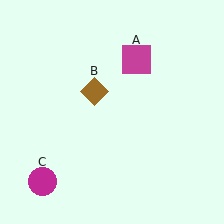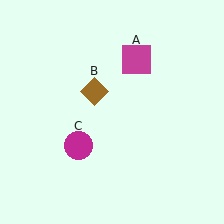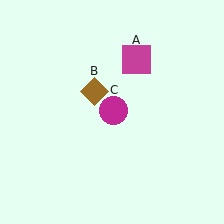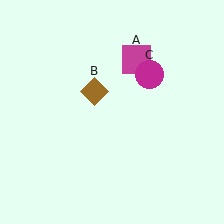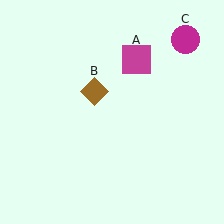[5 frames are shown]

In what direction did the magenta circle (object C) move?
The magenta circle (object C) moved up and to the right.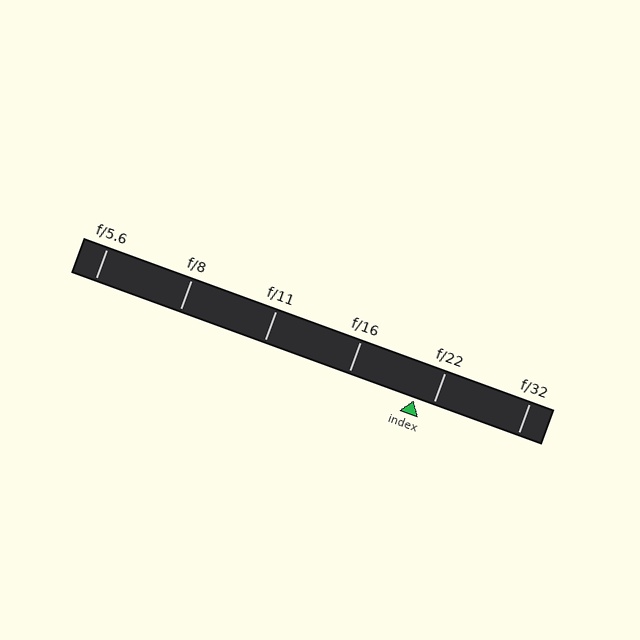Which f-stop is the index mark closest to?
The index mark is closest to f/22.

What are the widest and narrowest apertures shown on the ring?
The widest aperture shown is f/5.6 and the narrowest is f/32.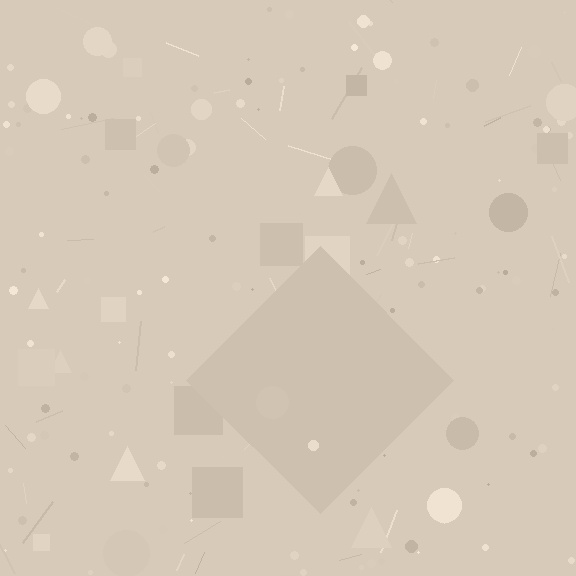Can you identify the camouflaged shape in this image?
The camouflaged shape is a diamond.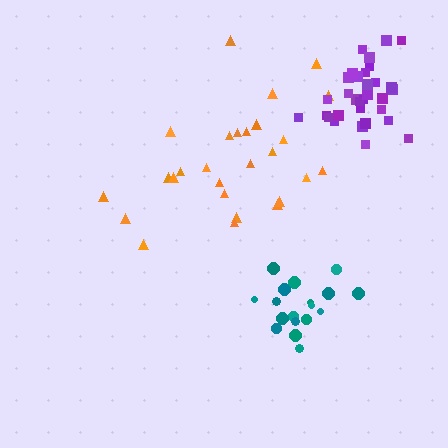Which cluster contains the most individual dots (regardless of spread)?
Purple (32).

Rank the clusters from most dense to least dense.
purple, teal, orange.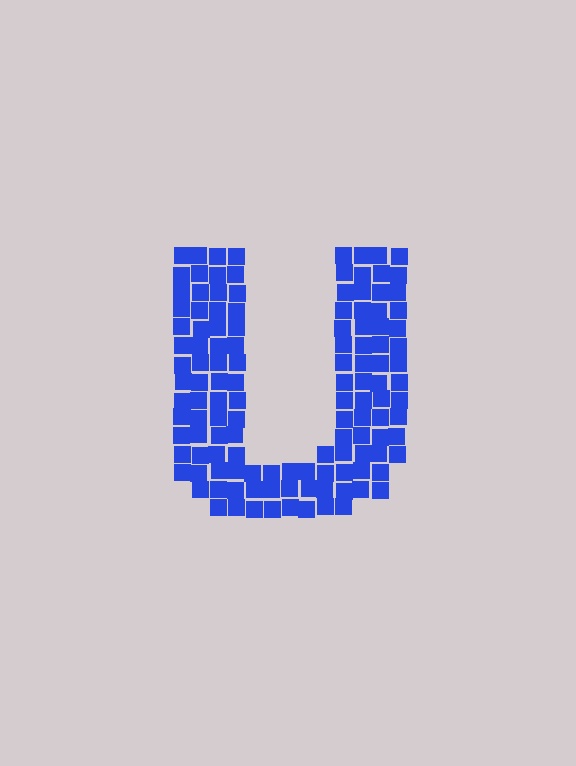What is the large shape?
The large shape is the letter U.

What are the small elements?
The small elements are squares.